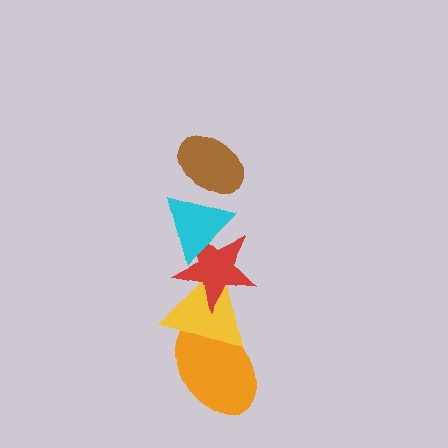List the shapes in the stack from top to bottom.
From top to bottom: the brown ellipse, the cyan triangle, the red star, the yellow triangle, the orange ellipse.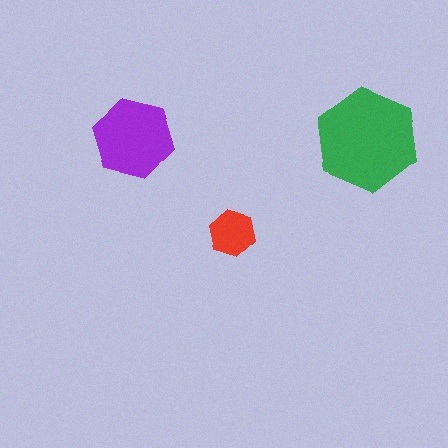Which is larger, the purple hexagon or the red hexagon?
The purple one.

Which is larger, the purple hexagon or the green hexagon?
The green one.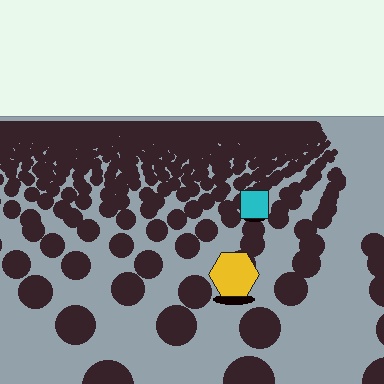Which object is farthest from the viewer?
The cyan square is farthest from the viewer. It appears smaller and the ground texture around it is denser.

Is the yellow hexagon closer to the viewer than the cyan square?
Yes. The yellow hexagon is closer — you can tell from the texture gradient: the ground texture is coarser near it.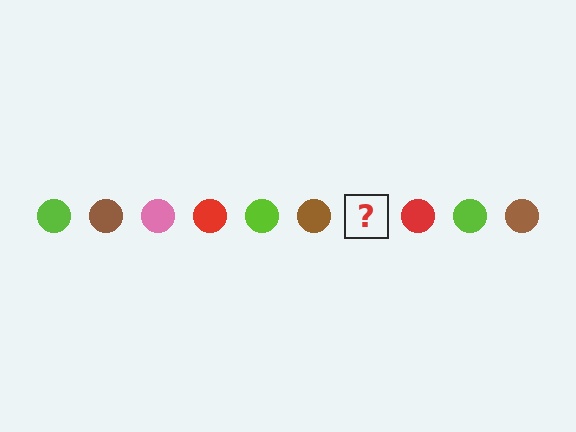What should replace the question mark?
The question mark should be replaced with a pink circle.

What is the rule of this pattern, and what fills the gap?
The rule is that the pattern cycles through lime, brown, pink, red circles. The gap should be filled with a pink circle.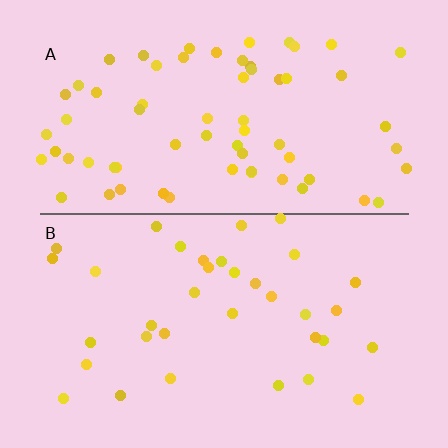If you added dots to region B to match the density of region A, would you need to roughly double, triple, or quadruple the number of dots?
Approximately double.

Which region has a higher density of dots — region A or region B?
A (the top).